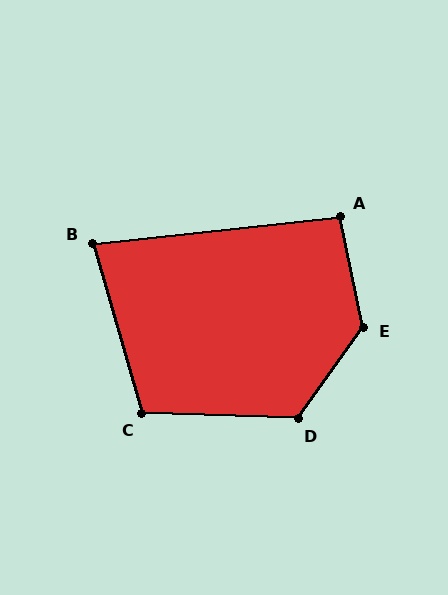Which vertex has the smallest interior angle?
B, at approximately 80 degrees.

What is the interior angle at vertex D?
Approximately 123 degrees (obtuse).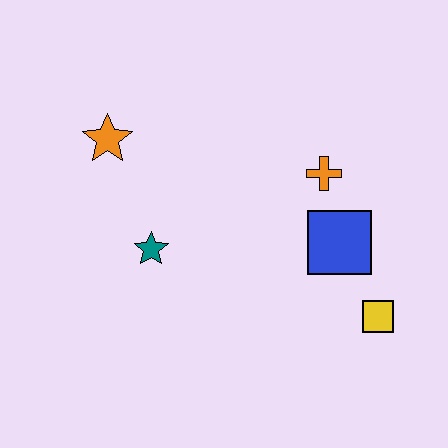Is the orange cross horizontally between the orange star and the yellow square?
Yes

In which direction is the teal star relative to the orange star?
The teal star is below the orange star.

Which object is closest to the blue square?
The orange cross is closest to the blue square.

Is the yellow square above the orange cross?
No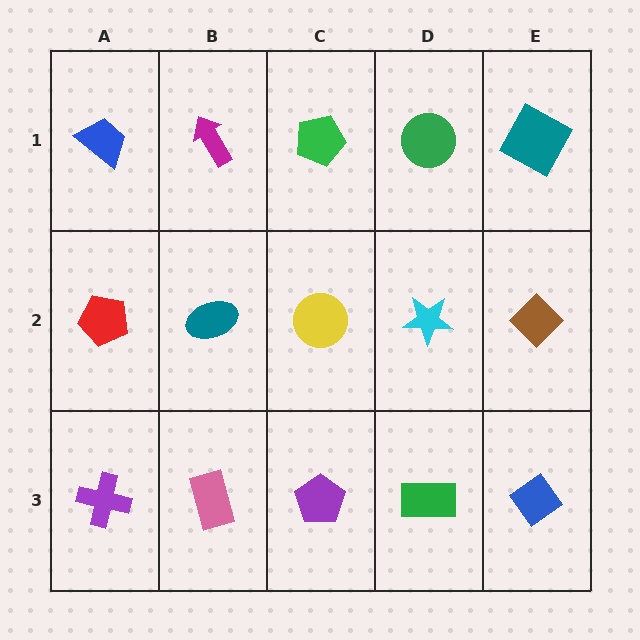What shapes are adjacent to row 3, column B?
A teal ellipse (row 2, column B), a purple cross (row 3, column A), a purple pentagon (row 3, column C).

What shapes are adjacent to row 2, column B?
A magenta arrow (row 1, column B), a pink rectangle (row 3, column B), a red pentagon (row 2, column A), a yellow circle (row 2, column C).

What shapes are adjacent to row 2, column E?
A teal square (row 1, column E), a blue diamond (row 3, column E), a cyan star (row 2, column D).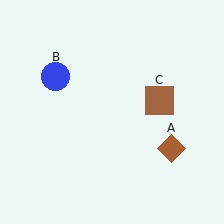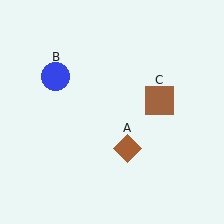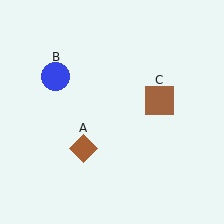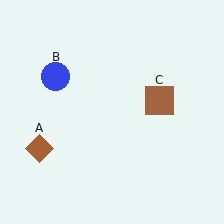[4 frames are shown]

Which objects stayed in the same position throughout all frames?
Blue circle (object B) and brown square (object C) remained stationary.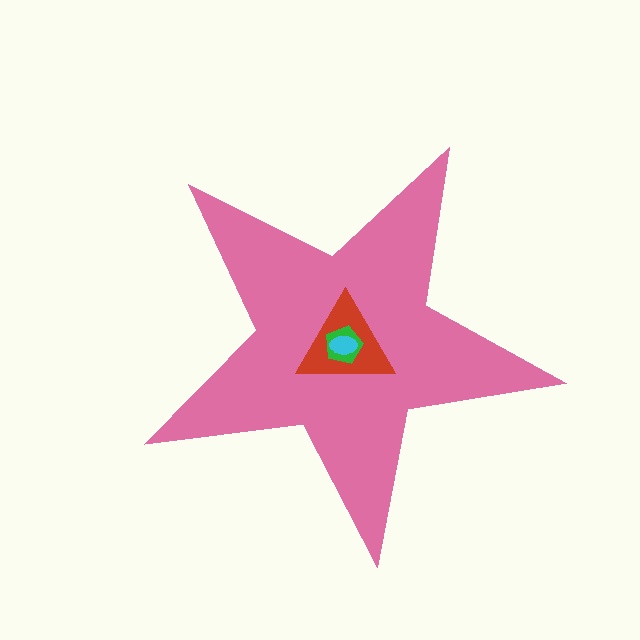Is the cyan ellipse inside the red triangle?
Yes.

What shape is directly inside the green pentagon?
The cyan ellipse.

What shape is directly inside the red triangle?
The green pentagon.